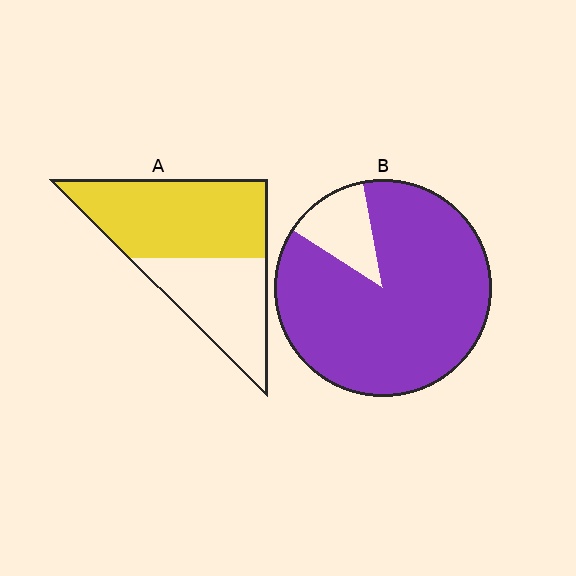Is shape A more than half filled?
Yes.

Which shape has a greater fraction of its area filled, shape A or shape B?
Shape B.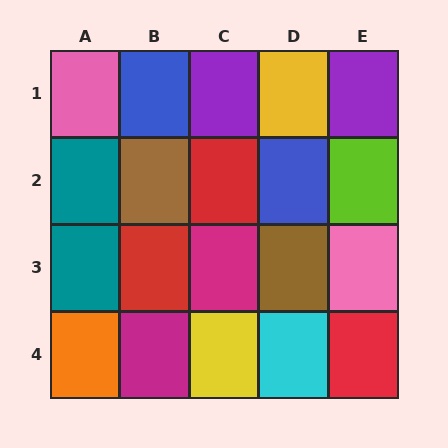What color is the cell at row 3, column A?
Teal.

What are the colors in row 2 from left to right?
Teal, brown, red, blue, lime.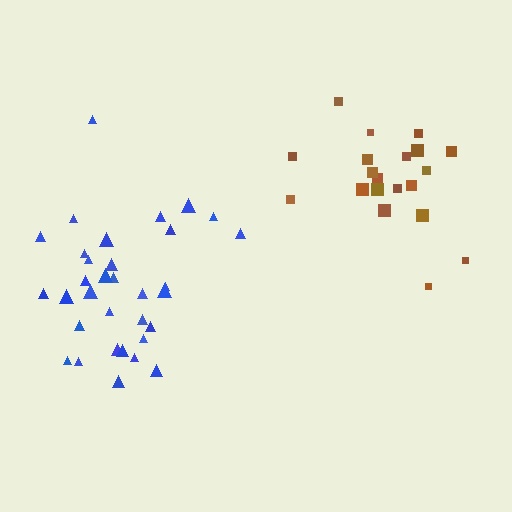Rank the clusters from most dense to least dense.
brown, blue.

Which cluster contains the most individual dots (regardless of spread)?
Blue (33).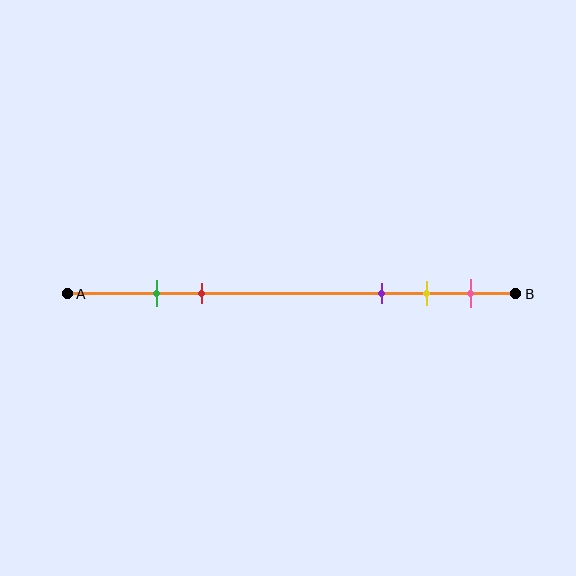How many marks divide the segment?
There are 5 marks dividing the segment.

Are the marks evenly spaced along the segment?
No, the marks are not evenly spaced.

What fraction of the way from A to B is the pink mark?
The pink mark is approximately 90% (0.9) of the way from A to B.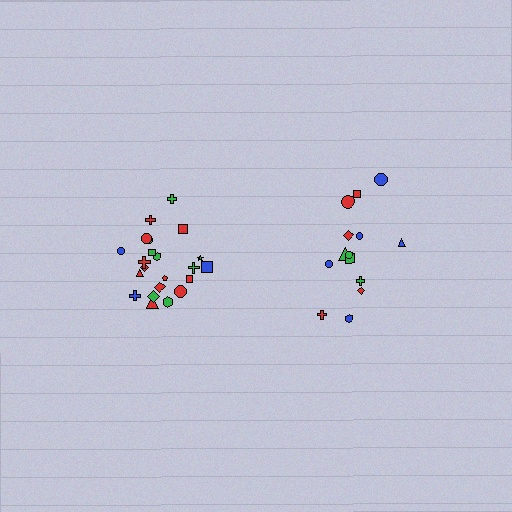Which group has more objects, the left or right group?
The left group.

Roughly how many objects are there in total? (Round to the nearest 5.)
Roughly 35 objects in total.